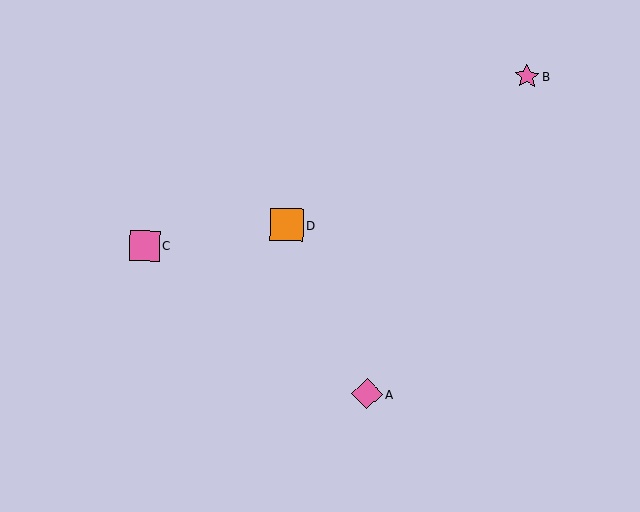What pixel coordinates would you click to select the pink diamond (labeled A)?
Click at (367, 394) to select the pink diamond A.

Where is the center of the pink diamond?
The center of the pink diamond is at (367, 394).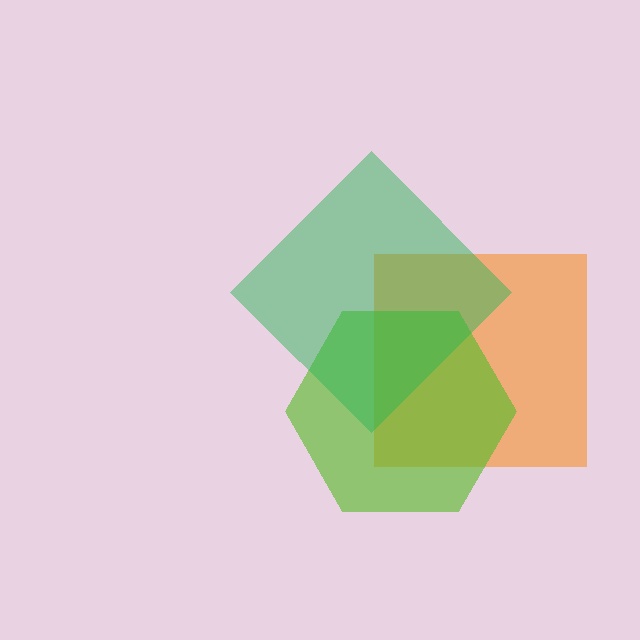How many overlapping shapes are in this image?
There are 3 overlapping shapes in the image.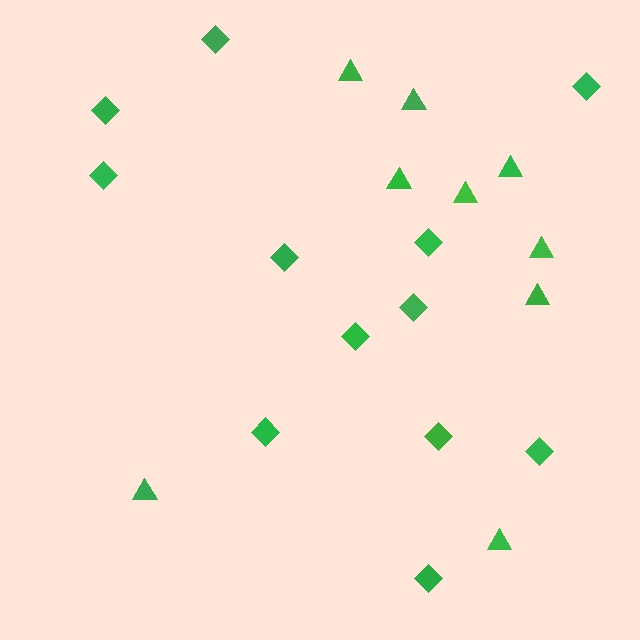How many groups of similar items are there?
There are 2 groups: one group of triangles (9) and one group of diamonds (12).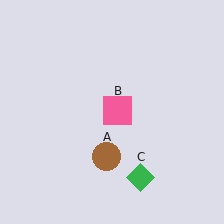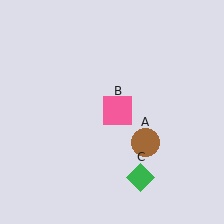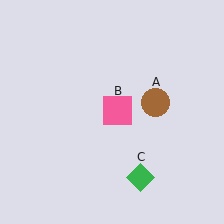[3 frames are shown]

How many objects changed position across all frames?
1 object changed position: brown circle (object A).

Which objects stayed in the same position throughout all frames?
Pink square (object B) and green diamond (object C) remained stationary.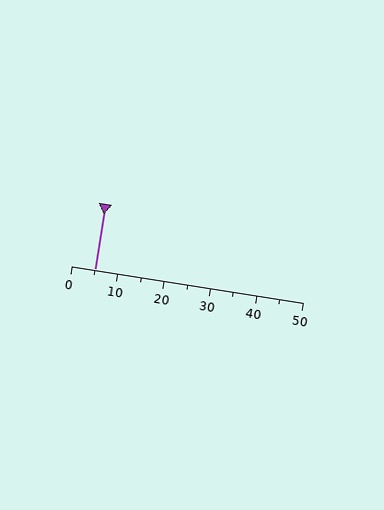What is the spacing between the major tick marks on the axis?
The major ticks are spaced 10 apart.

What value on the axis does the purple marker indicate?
The marker indicates approximately 5.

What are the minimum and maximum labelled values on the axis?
The axis runs from 0 to 50.